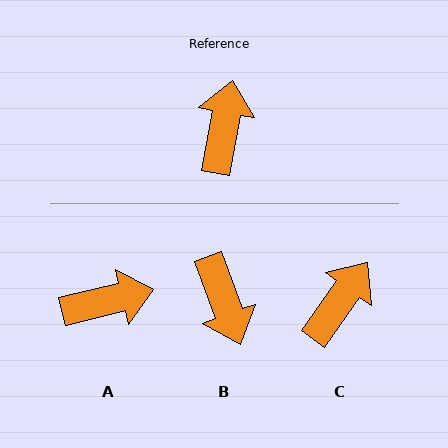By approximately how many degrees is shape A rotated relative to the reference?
Approximately 66 degrees clockwise.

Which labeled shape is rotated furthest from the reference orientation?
B, about 150 degrees away.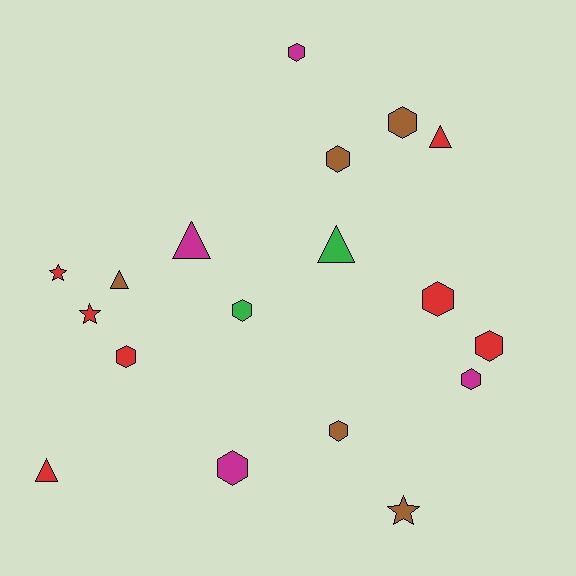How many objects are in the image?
There are 18 objects.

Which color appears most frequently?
Red, with 7 objects.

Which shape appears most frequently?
Hexagon, with 10 objects.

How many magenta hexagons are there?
There are 3 magenta hexagons.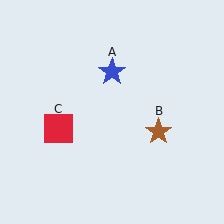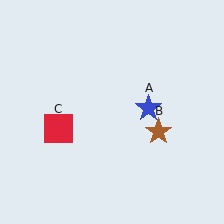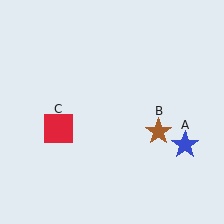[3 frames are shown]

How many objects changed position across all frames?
1 object changed position: blue star (object A).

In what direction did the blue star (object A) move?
The blue star (object A) moved down and to the right.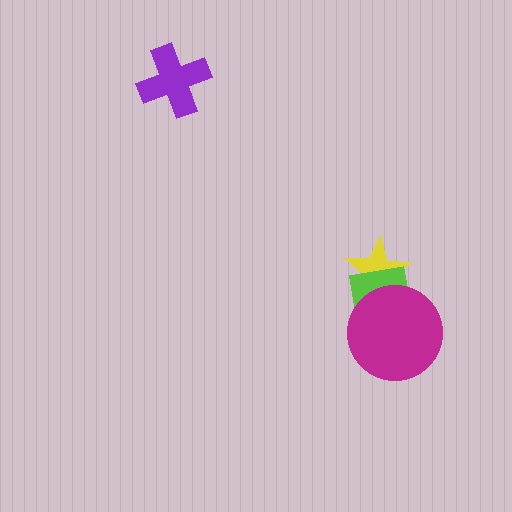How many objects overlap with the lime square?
2 objects overlap with the lime square.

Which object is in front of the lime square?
The magenta circle is in front of the lime square.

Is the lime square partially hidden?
Yes, it is partially covered by another shape.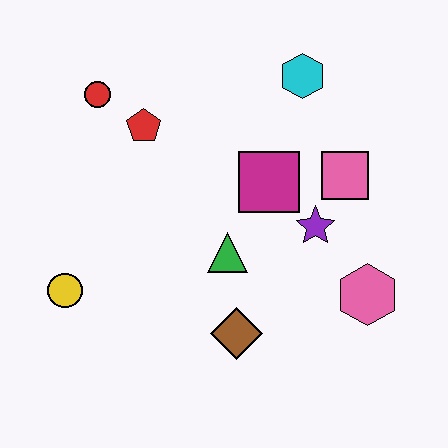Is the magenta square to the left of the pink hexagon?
Yes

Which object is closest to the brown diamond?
The green triangle is closest to the brown diamond.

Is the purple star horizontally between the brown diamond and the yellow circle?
No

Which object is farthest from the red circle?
The pink hexagon is farthest from the red circle.